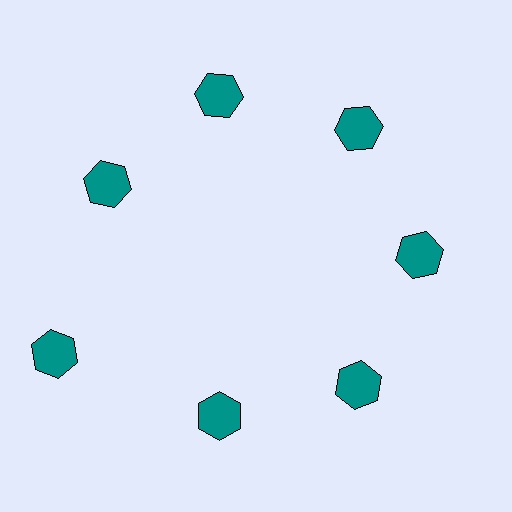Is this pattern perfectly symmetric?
No. The 7 teal hexagons are arranged in a ring, but one element near the 8 o'clock position is pushed outward from the center, breaking the 7-fold rotational symmetry.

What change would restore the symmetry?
The symmetry would be restored by moving it inward, back onto the ring so that all 7 hexagons sit at equal angles and equal distance from the center.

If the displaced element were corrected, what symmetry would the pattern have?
It would have 7-fold rotational symmetry — the pattern would map onto itself every 51 degrees.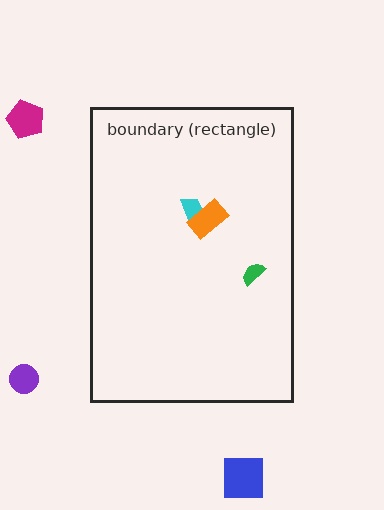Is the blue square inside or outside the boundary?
Outside.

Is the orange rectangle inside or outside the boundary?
Inside.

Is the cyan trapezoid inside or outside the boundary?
Inside.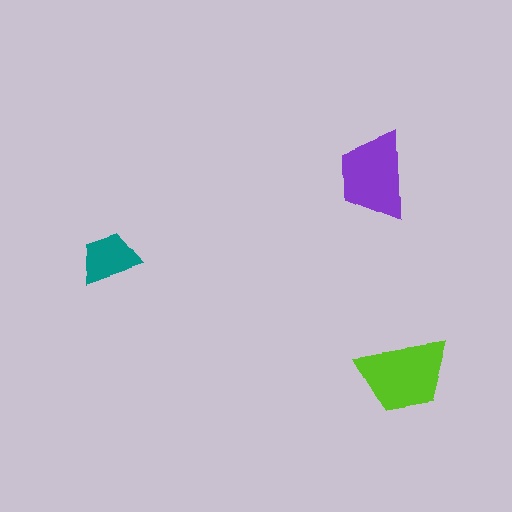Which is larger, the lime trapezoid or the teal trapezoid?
The lime one.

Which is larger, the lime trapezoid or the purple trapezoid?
The lime one.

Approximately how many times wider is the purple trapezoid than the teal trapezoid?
About 1.5 times wider.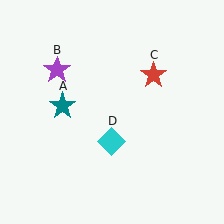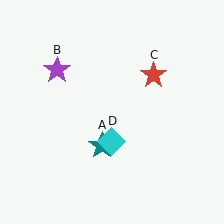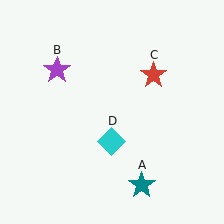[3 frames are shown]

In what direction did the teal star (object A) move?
The teal star (object A) moved down and to the right.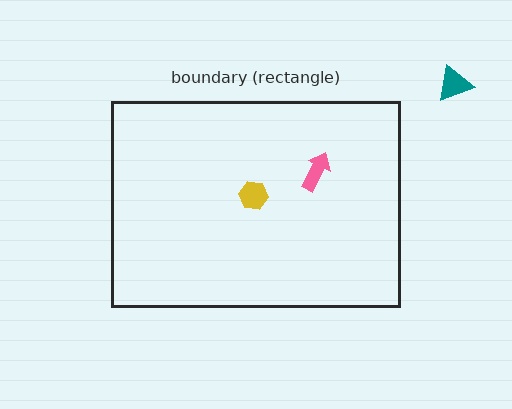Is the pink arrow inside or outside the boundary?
Inside.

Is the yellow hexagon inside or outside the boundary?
Inside.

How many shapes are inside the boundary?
2 inside, 1 outside.